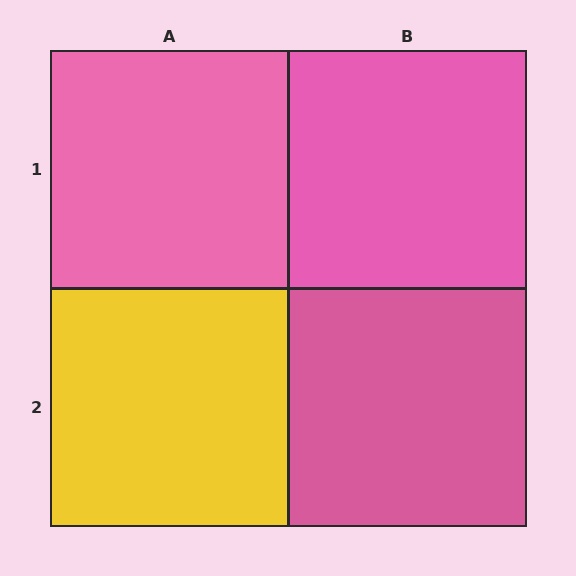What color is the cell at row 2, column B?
Pink.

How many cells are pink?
3 cells are pink.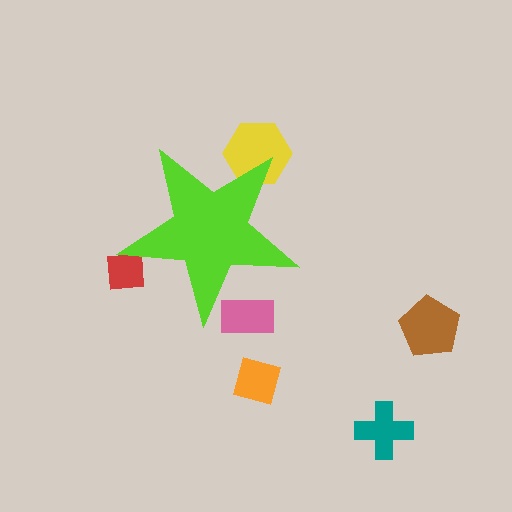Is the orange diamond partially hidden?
No, the orange diamond is fully visible.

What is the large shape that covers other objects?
A lime star.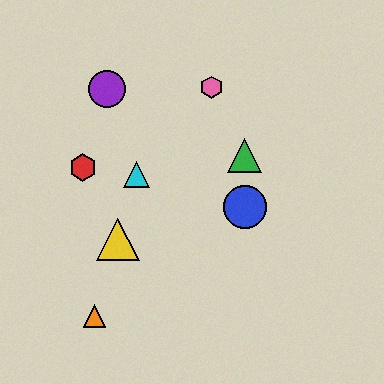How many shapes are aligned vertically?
2 shapes (the blue circle, the green triangle) are aligned vertically.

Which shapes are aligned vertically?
The blue circle, the green triangle are aligned vertically.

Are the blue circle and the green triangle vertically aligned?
Yes, both are at x≈245.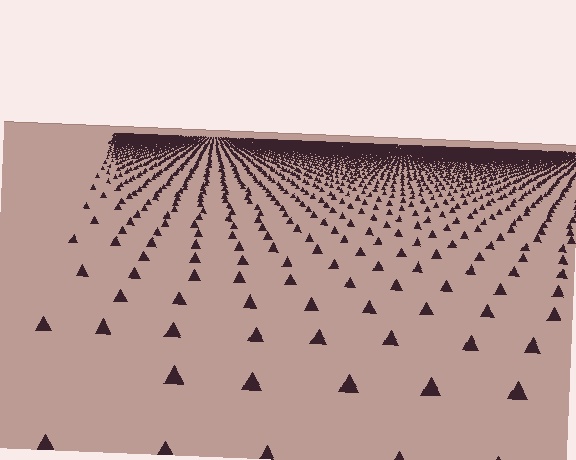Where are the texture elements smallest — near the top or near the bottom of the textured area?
Near the top.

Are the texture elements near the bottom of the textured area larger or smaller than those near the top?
Larger. Near the bottom, elements are closer to the viewer and appear at a bigger on-screen size.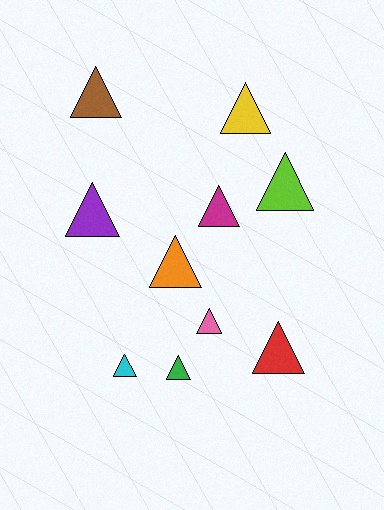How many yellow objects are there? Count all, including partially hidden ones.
There is 1 yellow object.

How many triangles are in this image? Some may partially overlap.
There are 10 triangles.